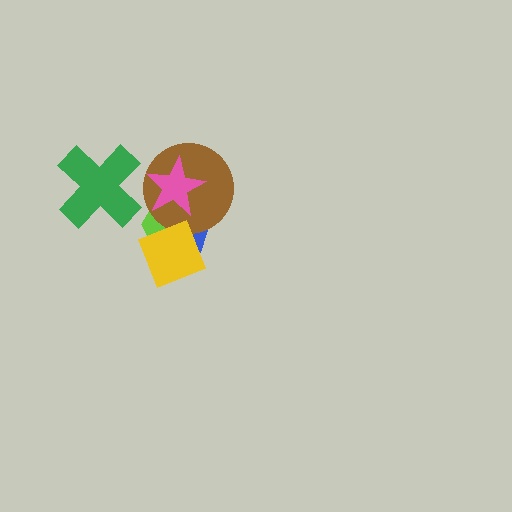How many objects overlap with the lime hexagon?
4 objects overlap with the lime hexagon.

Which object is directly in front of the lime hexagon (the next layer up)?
The brown circle is directly in front of the lime hexagon.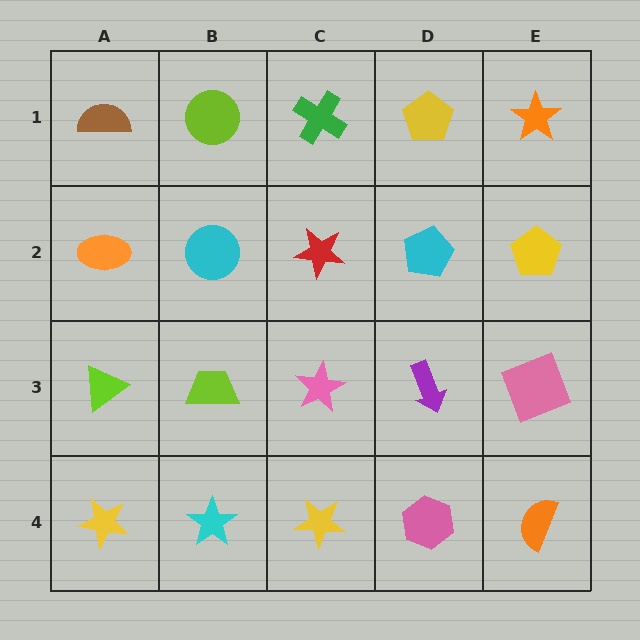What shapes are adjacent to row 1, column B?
A cyan circle (row 2, column B), a brown semicircle (row 1, column A), a green cross (row 1, column C).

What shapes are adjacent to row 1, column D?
A cyan pentagon (row 2, column D), a green cross (row 1, column C), an orange star (row 1, column E).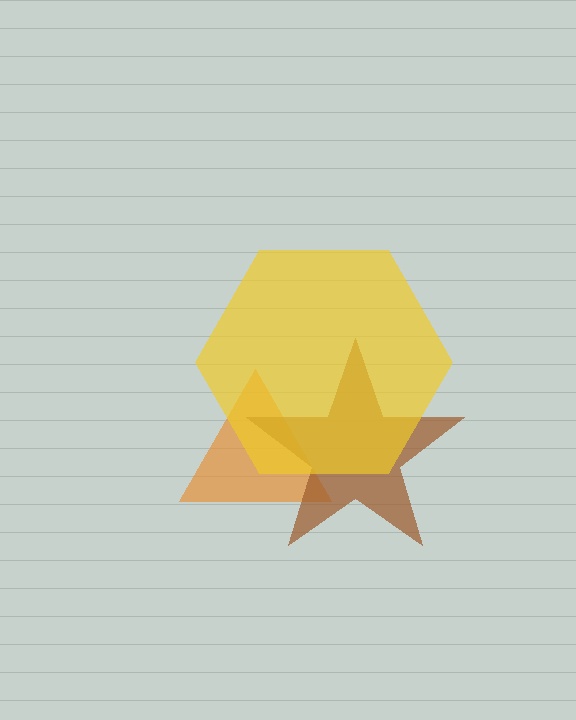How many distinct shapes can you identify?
There are 3 distinct shapes: an orange triangle, a brown star, a yellow hexagon.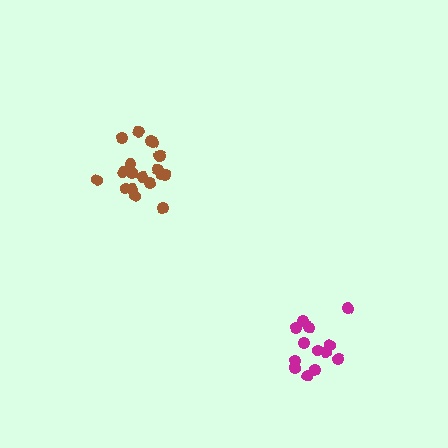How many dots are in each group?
Group 1: 19 dots, Group 2: 13 dots (32 total).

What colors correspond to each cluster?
The clusters are colored: brown, magenta.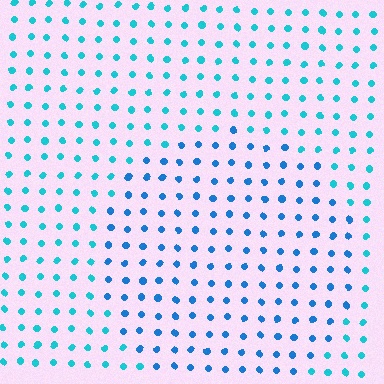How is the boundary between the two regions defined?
The boundary is defined purely by a slight shift in hue (about 26 degrees). Spacing, size, and orientation are identical on both sides.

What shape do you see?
I see a circle.